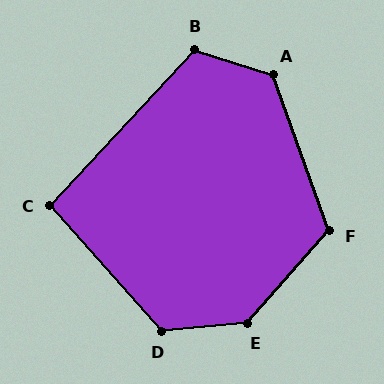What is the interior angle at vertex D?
Approximately 126 degrees (obtuse).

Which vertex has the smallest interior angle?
C, at approximately 96 degrees.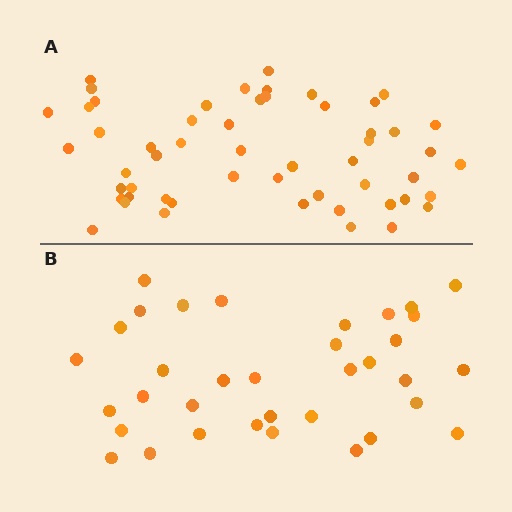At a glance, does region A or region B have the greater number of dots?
Region A (the top region) has more dots.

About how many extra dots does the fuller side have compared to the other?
Region A has approximately 20 more dots than region B.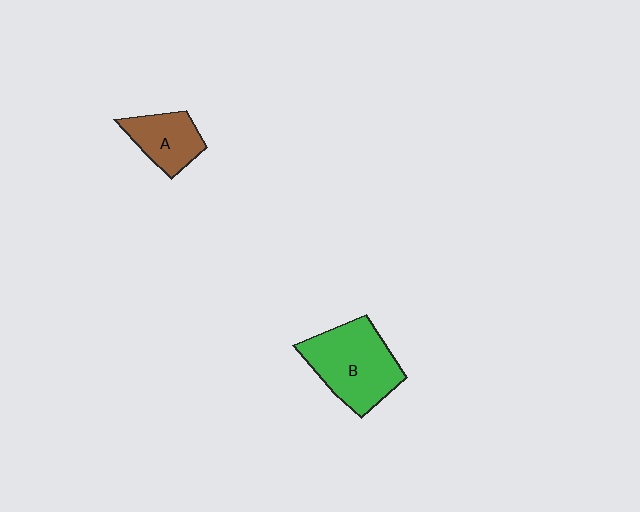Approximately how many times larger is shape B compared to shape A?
Approximately 1.8 times.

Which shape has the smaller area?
Shape A (brown).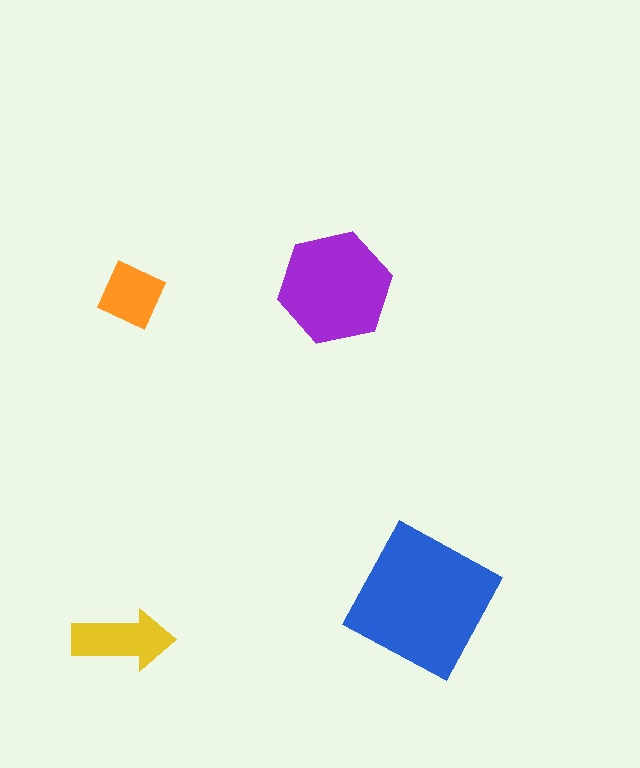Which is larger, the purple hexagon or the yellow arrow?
The purple hexagon.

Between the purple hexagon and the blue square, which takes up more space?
The blue square.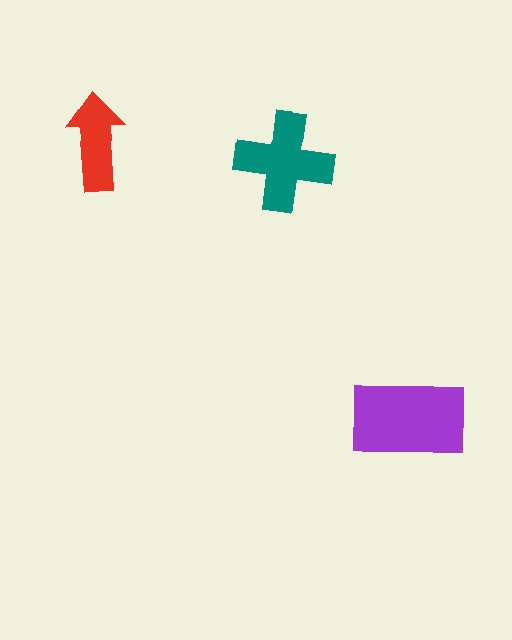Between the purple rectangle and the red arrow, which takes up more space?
The purple rectangle.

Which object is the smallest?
The red arrow.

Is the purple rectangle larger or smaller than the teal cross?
Larger.